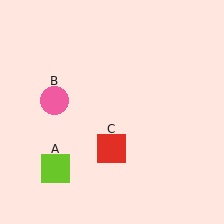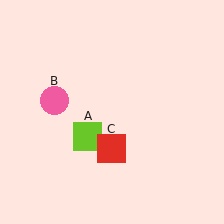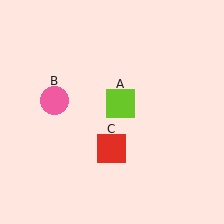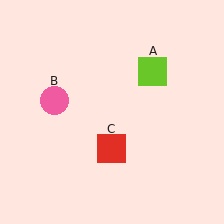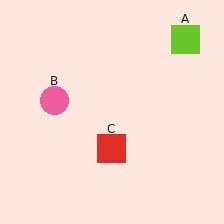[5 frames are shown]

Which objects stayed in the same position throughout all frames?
Pink circle (object B) and red square (object C) remained stationary.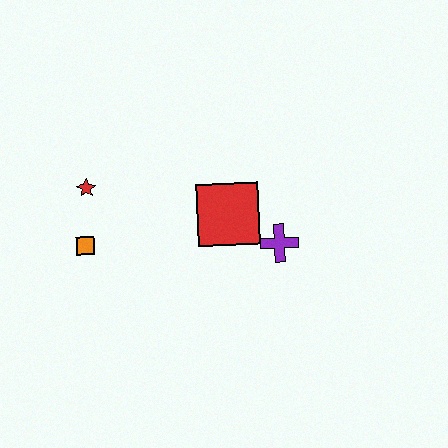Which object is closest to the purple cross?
The red square is closest to the purple cross.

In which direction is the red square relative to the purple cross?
The red square is to the left of the purple cross.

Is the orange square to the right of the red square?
No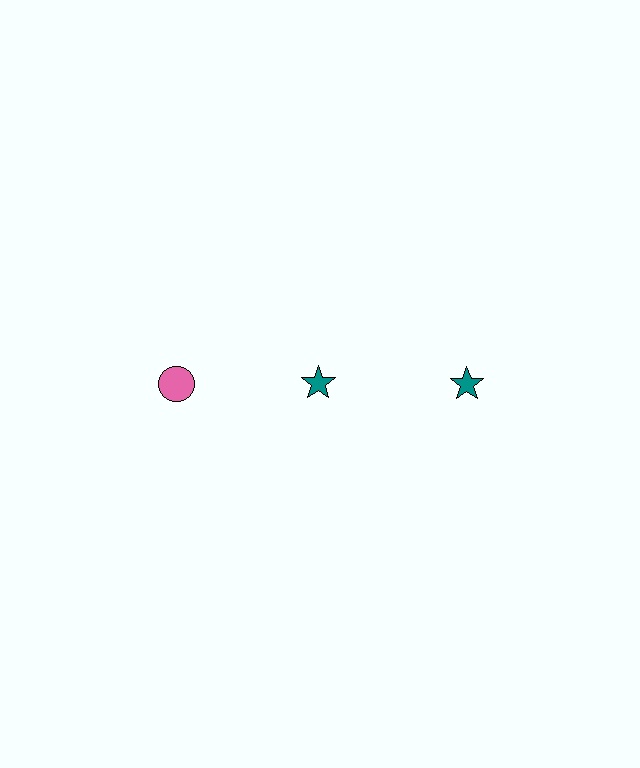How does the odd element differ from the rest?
It differs in both color (pink instead of teal) and shape (circle instead of star).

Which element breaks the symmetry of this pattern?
The pink circle in the top row, leftmost column breaks the symmetry. All other shapes are teal stars.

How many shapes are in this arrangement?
There are 3 shapes arranged in a grid pattern.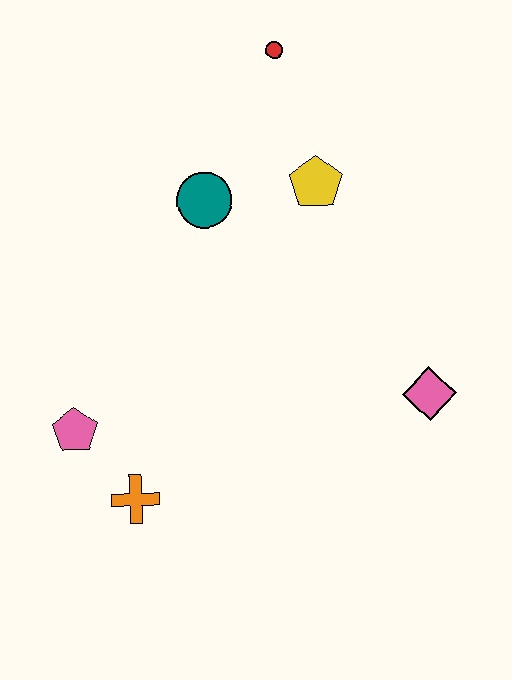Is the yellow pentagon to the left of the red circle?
No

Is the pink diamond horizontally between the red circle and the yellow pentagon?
No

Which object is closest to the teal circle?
The yellow pentagon is closest to the teal circle.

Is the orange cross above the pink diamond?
No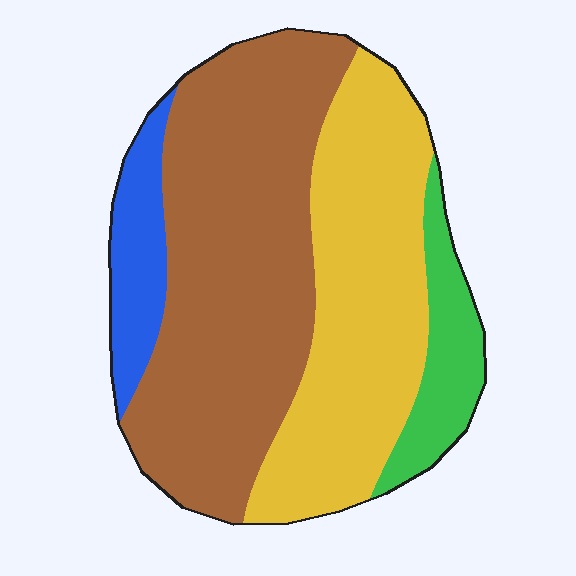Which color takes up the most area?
Brown, at roughly 45%.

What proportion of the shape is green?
Green takes up about one tenth (1/10) of the shape.